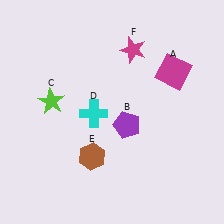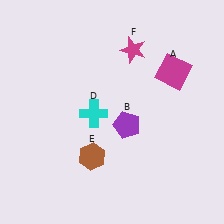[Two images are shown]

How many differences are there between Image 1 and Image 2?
There is 1 difference between the two images.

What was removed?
The lime star (C) was removed in Image 2.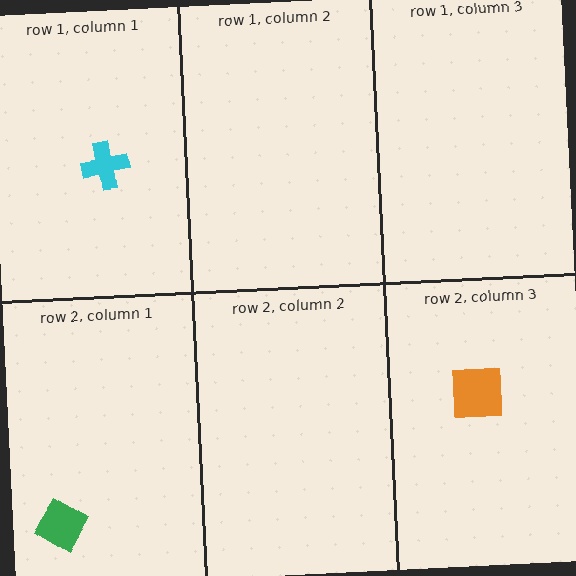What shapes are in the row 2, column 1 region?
The green diamond.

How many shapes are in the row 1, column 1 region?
1.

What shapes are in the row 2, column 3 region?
The orange square.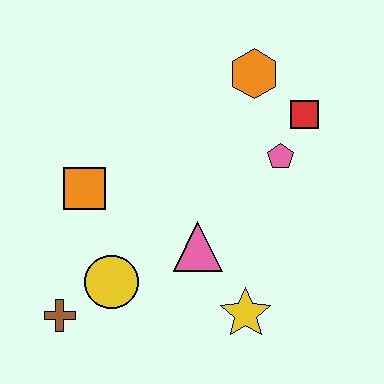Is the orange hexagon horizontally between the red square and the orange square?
Yes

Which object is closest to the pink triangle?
The yellow star is closest to the pink triangle.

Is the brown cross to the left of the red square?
Yes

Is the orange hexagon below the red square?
No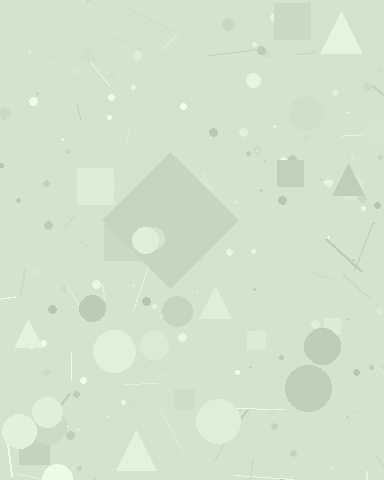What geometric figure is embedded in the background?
A diamond is embedded in the background.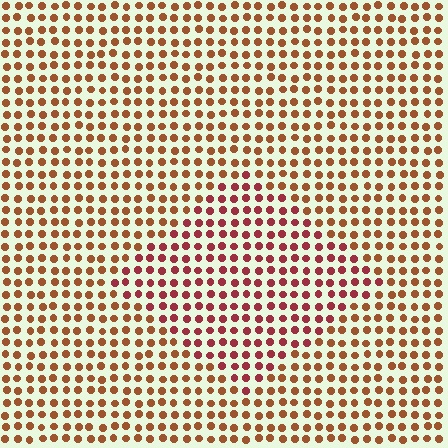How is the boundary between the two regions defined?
The boundary is defined purely by a slight shift in hue (about 31 degrees). Spacing, size, and orientation are identical on both sides.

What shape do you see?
I see a diamond.